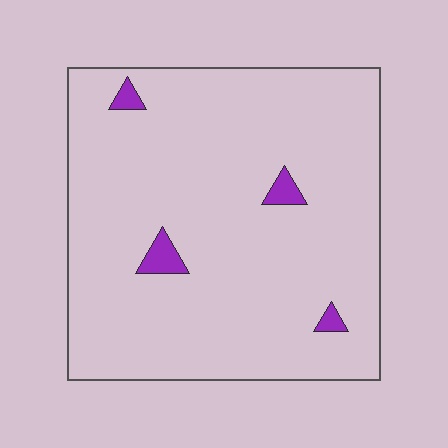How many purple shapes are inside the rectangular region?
4.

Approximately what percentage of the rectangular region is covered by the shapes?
Approximately 5%.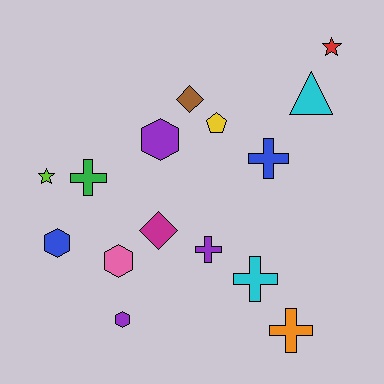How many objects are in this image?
There are 15 objects.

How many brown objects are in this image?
There is 1 brown object.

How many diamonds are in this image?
There are 2 diamonds.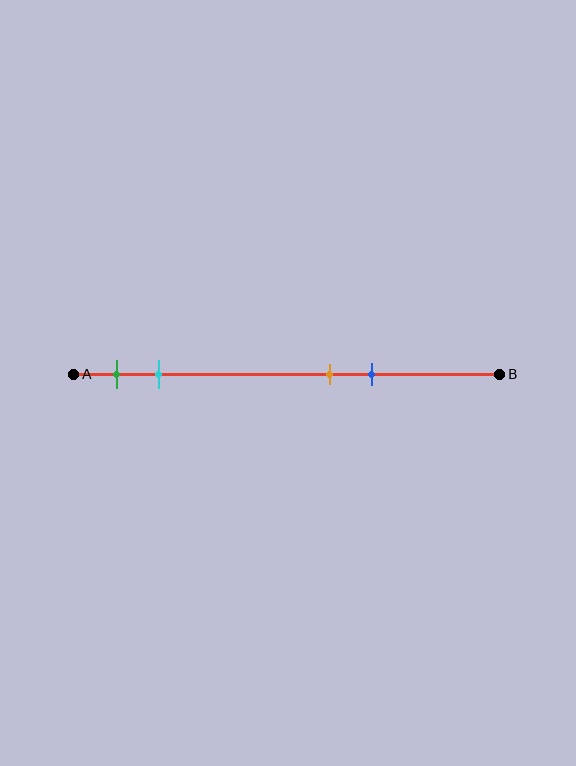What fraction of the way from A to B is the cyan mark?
The cyan mark is approximately 20% (0.2) of the way from A to B.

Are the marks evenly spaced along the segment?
No, the marks are not evenly spaced.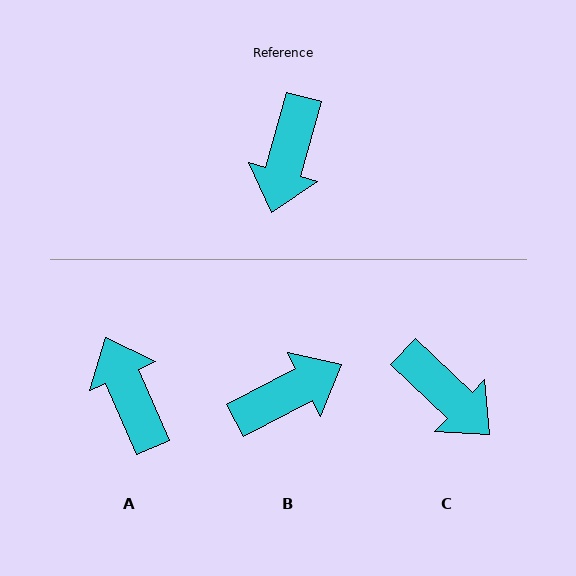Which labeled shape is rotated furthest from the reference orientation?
A, about 141 degrees away.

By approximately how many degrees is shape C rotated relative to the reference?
Approximately 62 degrees counter-clockwise.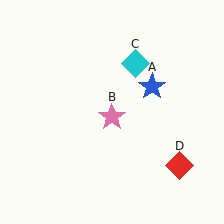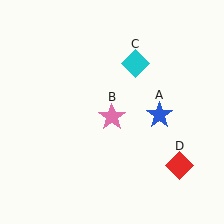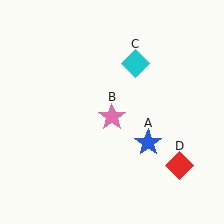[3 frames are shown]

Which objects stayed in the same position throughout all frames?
Pink star (object B) and cyan diamond (object C) and red diamond (object D) remained stationary.